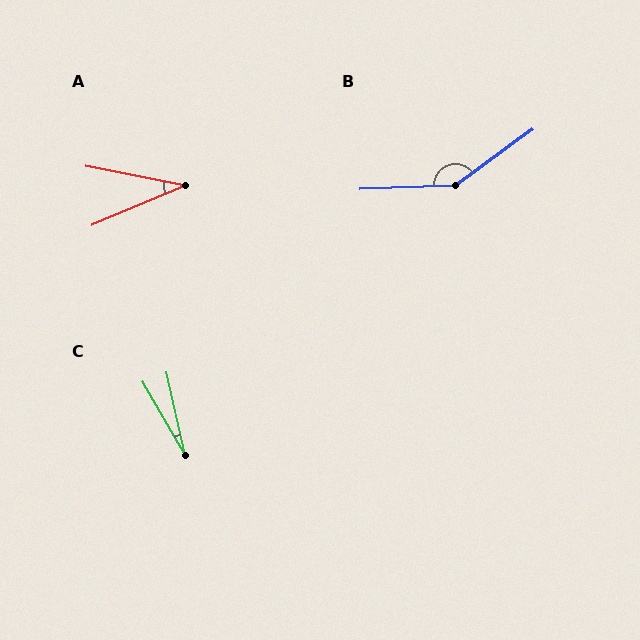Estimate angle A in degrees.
Approximately 34 degrees.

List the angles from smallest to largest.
C (17°), A (34°), B (146°).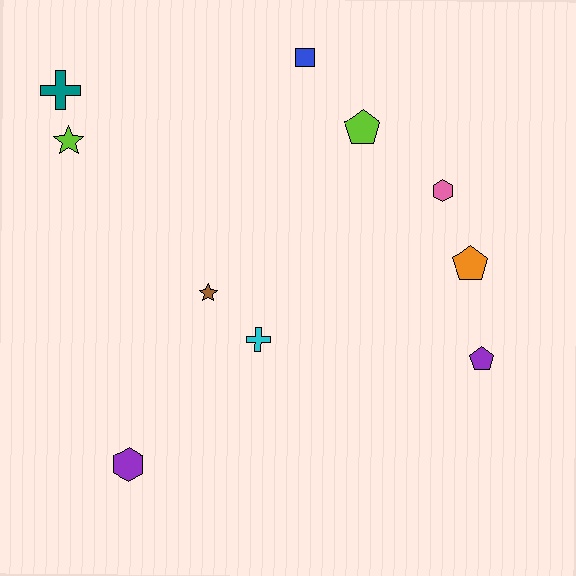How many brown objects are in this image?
There is 1 brown object.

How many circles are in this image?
There are no circles.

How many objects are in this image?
There are 10 objects.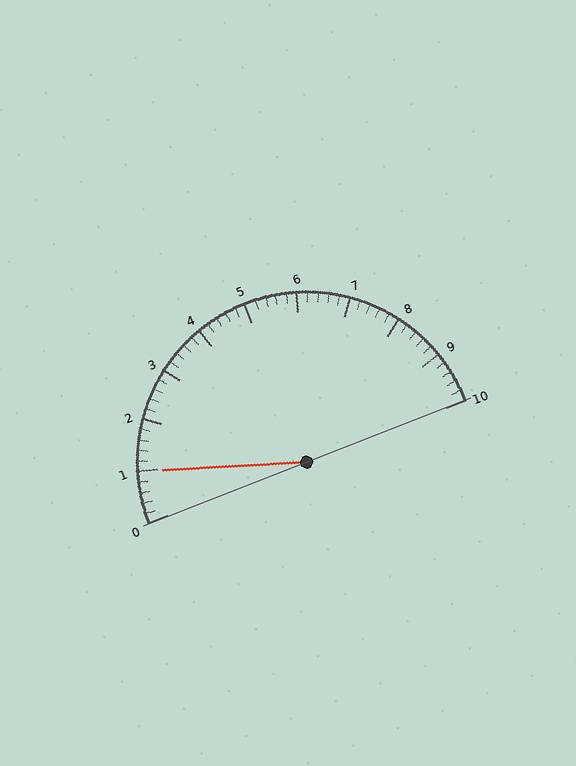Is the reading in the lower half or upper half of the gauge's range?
The reading is in the lower half of the range (0 to 10).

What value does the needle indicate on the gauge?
The needle indicates approximately 1.0.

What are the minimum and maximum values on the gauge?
The gauge ranges from 0 to 10.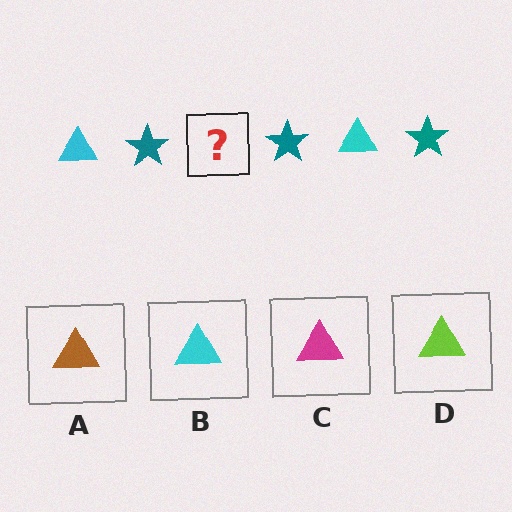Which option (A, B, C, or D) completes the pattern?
B.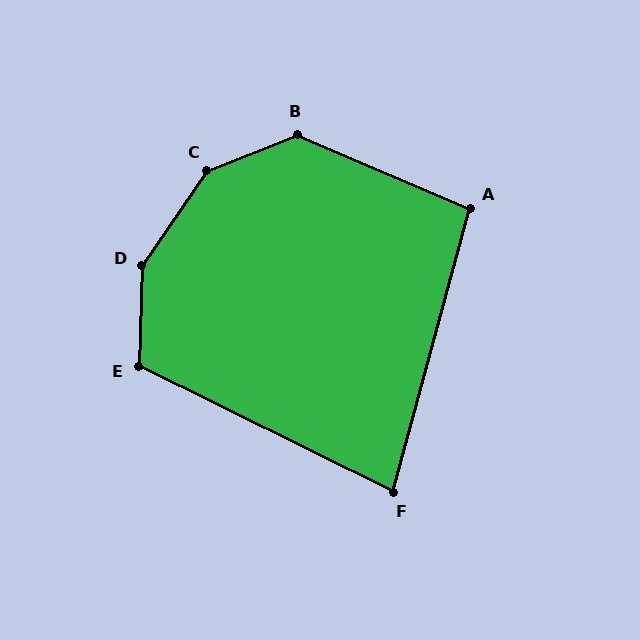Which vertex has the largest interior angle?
C, at approximately 147 degrees.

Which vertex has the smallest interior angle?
F, at approximately 79 degrees.